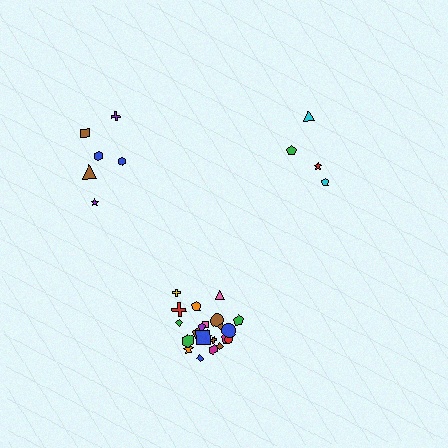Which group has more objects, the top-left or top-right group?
The top-left group.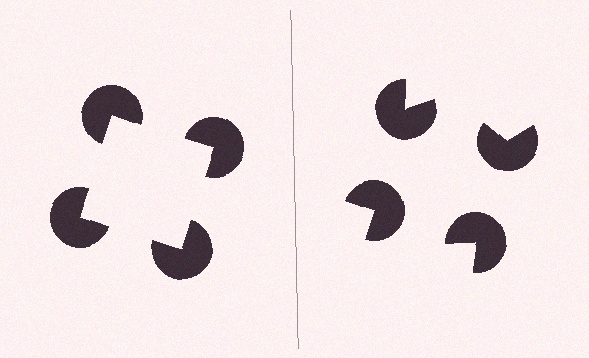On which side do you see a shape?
An illusory square appears on the left side. On the right side the wedge cuts are rotated, so no coherent shape forms.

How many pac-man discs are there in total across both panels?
8 — 4 on each side.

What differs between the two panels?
The pac-man discs are positioned identically on both sides; only the wedge orientations differ. On the left they align to a square; on the right they are misaligned.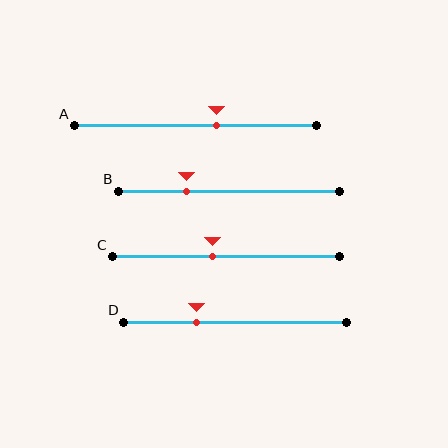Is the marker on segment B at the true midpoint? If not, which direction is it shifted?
No, the marker on segment B is shifted to the left by about 19% of the segment length.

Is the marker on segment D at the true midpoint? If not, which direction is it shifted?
No, the marker on segment D is shifted to the left by about 17% of the segment length.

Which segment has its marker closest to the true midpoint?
Segment C has its marker closest to the true midpoint.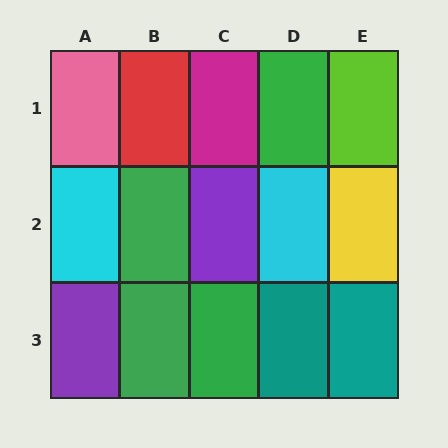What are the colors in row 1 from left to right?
Pink, red, magenta, green, lime.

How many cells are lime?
1 cell is lime.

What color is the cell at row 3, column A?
Purple.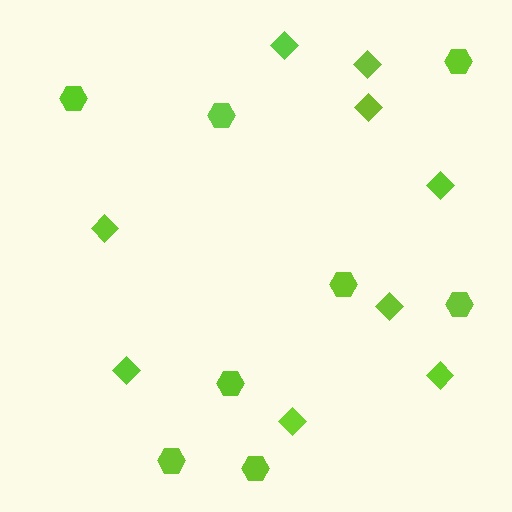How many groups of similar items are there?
There are 2 groups: one group of hexagons (8) and one group of diamonds (9).